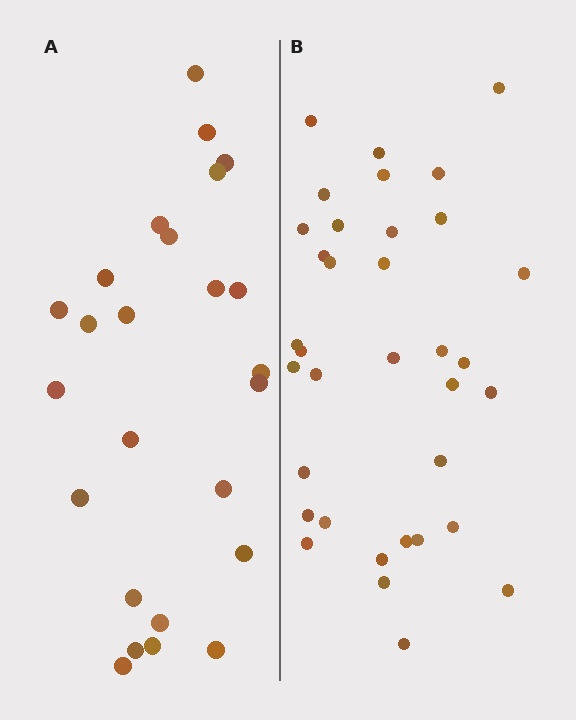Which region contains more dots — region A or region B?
Region B (the right region) has more dots.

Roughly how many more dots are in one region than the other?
Region B has roughly 10 or so more dots than region A.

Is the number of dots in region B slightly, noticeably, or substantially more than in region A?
Region B has noticeably more, but not dramatically so. The ratio is roughly 1.4 to 1.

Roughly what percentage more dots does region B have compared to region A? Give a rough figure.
About 40% more.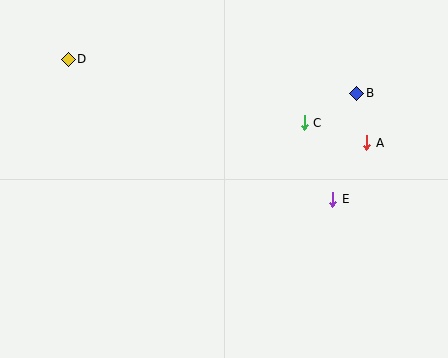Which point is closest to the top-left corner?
Point D is closest to the top-left corner.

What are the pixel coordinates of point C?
Point C is at (304, 123).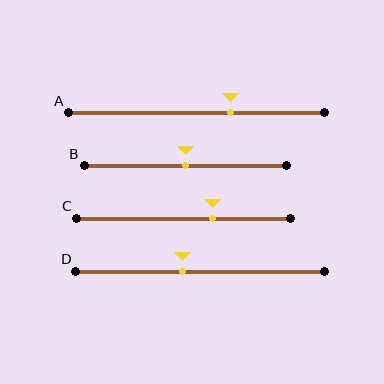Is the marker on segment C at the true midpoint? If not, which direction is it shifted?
No, the marker on segment C is shifted to the right by about 14% of the segment length.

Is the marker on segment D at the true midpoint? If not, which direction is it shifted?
No, the marker on segment D is shifted to the left by about 7% of the segment length.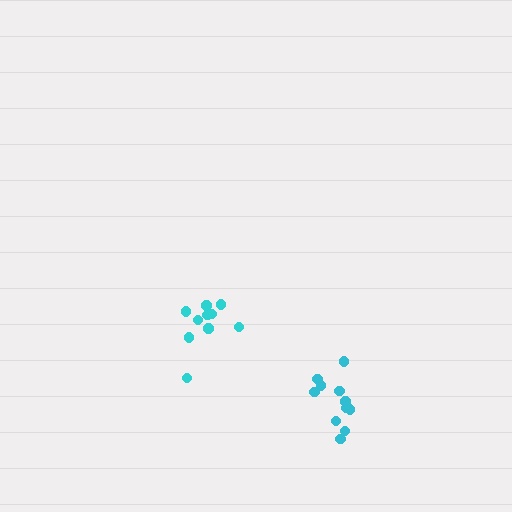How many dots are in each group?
Group 1: 10 dots, Group 2: 11 dots (21 total).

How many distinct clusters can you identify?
There are 2 distinct clusters.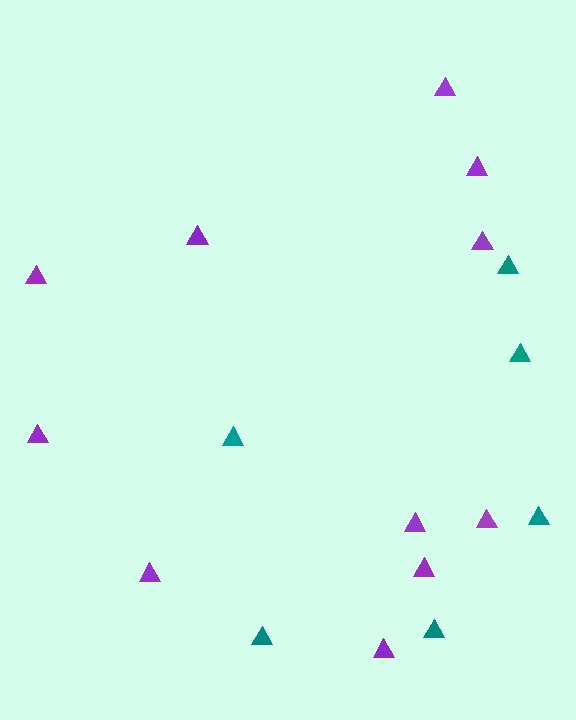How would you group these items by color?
There are 2 groups: one group of teal triangles (6) and one group of purple triangles (11).